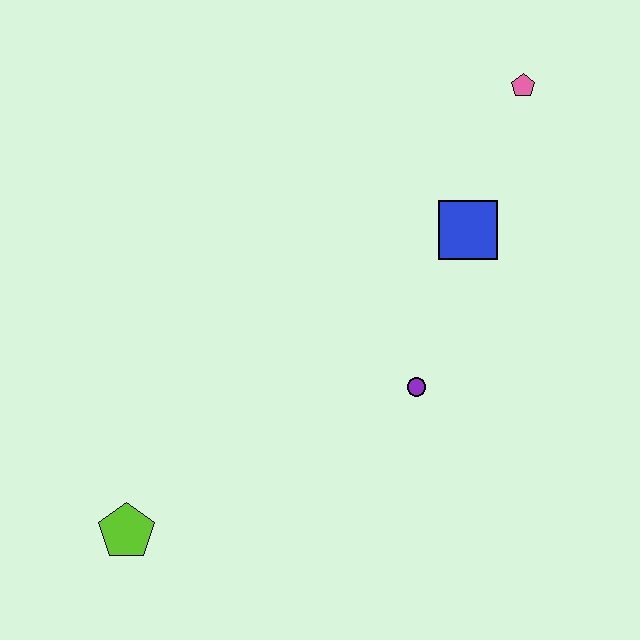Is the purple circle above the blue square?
No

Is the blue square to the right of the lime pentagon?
Yes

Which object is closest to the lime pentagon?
The purple circle is closest to the lime pentagon.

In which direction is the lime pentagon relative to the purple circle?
The lime pentagon is to the left of the purple circle.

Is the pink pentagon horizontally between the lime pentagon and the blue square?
No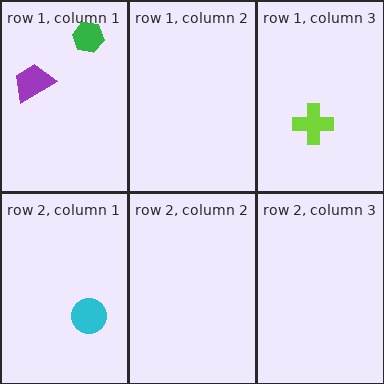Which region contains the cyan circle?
The row 2, column 1 region.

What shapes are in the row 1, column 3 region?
The lime cross.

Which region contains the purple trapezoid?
The row 1, column 1 region.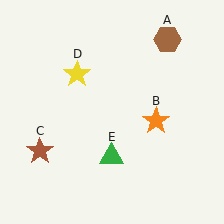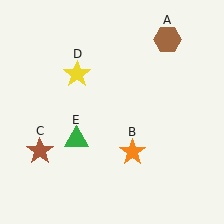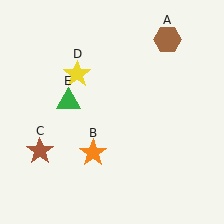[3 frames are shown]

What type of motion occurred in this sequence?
The orange star (object B), green triangle (object E) rotated clockwise around the center of the scene.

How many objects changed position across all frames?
2 objects changed position: orange star (object B), green triangle (object E).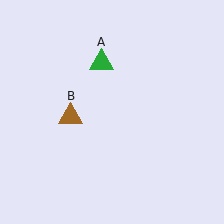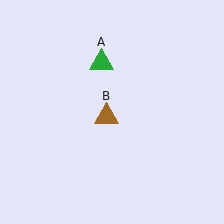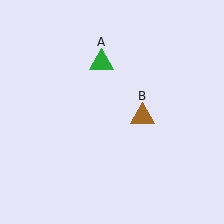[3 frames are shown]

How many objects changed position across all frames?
1 object changed position: brown triangle (object B).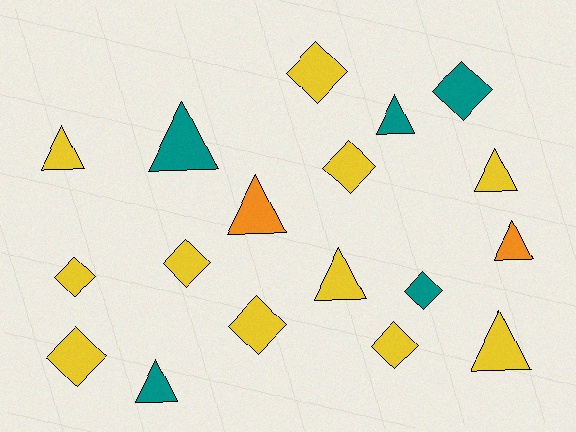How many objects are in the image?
There are 18 objects.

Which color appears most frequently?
Yellow, with 11 objects.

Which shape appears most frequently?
Triangle, with 9 objects.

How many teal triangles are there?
There are 3 teal triangles.